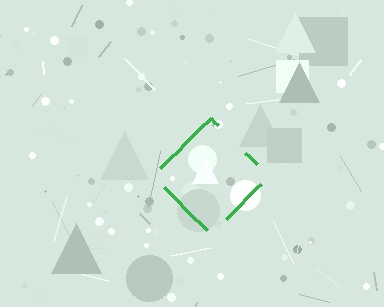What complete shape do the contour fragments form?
The contour fragments form a diamond.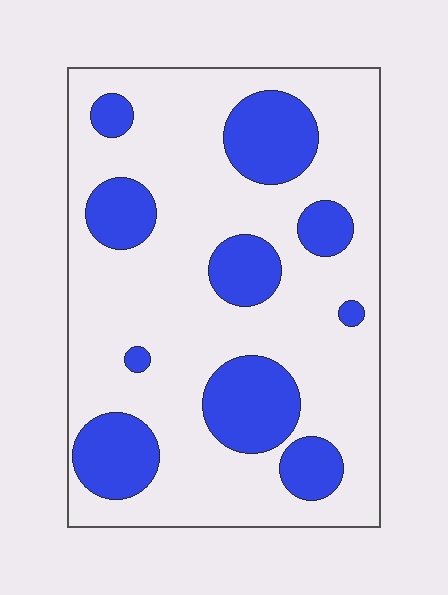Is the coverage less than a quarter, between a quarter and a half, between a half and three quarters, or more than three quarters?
Between a quarter and a half.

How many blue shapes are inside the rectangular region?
10.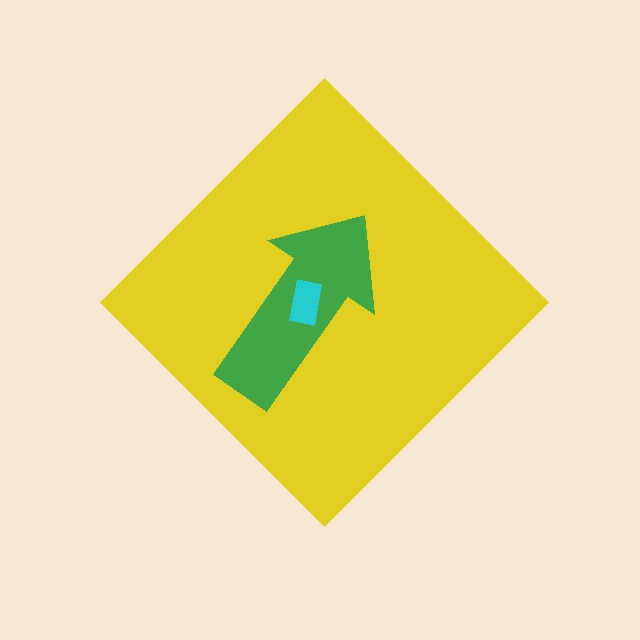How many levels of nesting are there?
3.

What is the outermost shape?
The yellow diamond.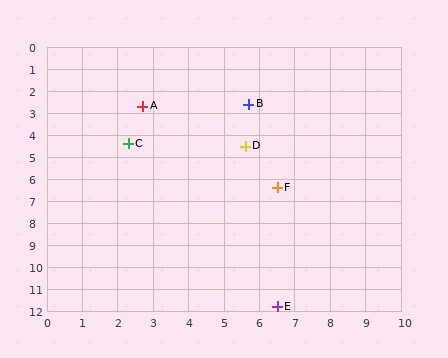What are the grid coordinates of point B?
Point B is at approximately (5.7, 2.6).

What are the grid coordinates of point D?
Point D is at approximately (5.6, 4.5).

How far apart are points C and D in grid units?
Points C and D are about 3.3 grid units apart.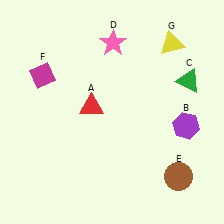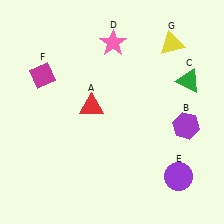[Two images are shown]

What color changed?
The circle (E) changed from brown in Image 1 to purple in Image 2.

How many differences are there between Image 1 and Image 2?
There is 1 difference between the two images.